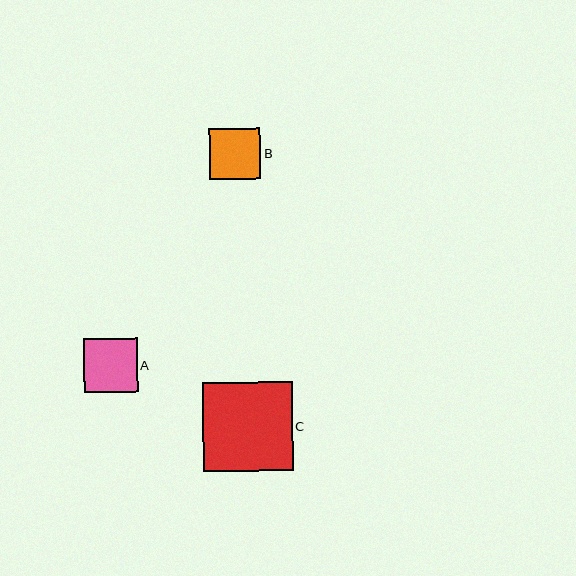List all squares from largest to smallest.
From largest to smallest: C, A, B.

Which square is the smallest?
Square B is the smallest with a size of approximately 51 pixels.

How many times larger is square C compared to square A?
Square C is approximately 1.7 times the size of square A.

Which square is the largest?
Square C is the largest with a size of approximately 90 pixels.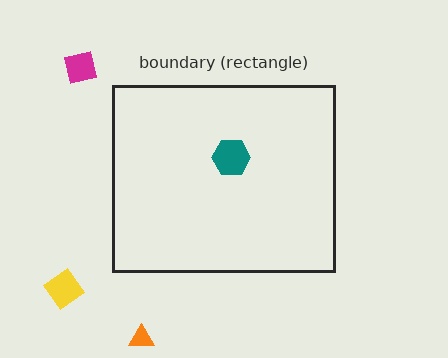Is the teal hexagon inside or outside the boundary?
Inside.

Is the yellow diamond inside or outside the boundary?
Outside.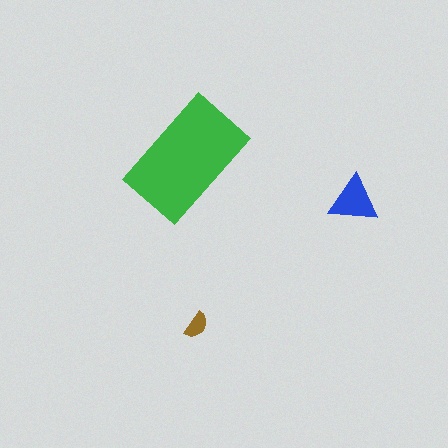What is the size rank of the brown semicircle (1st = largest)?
3rd.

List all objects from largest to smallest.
The green rectangle, the blue triangle, the brown semicircle.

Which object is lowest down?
The brown semicircle is bottommost.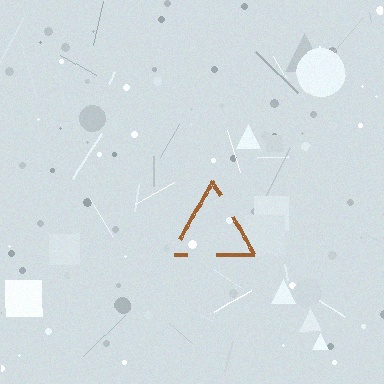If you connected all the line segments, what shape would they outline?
They would outline a triangle.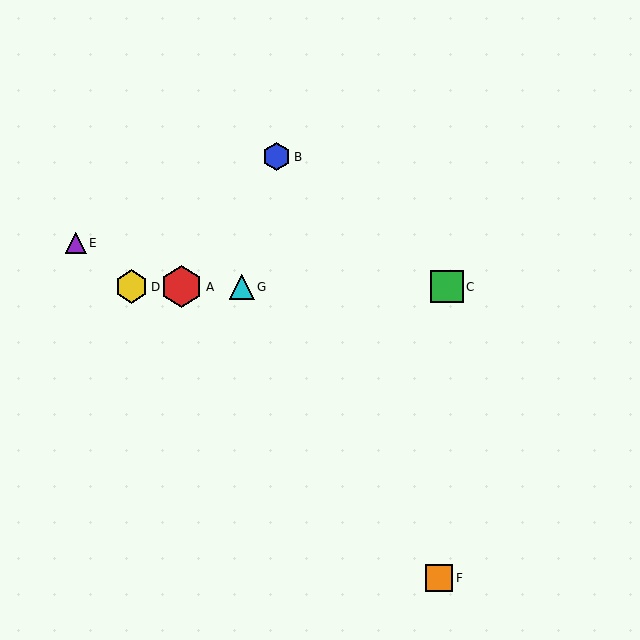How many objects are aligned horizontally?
4 objects (A, C, D, G) are aligned horizontally.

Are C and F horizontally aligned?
No, C is at y≈287 and F is at y≈578.